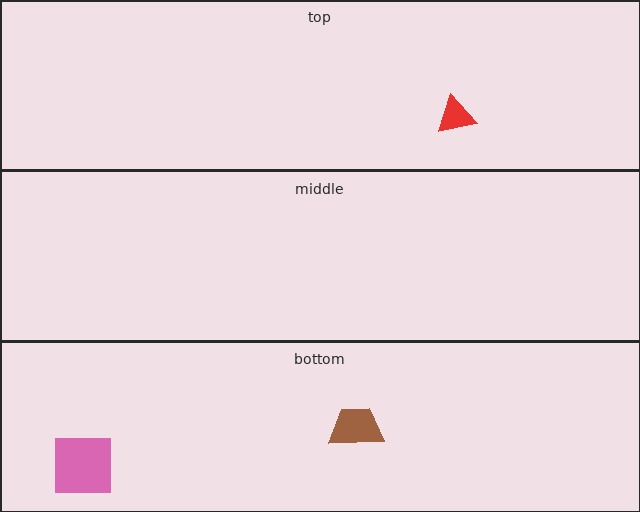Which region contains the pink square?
The bottom region.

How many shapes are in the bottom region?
2.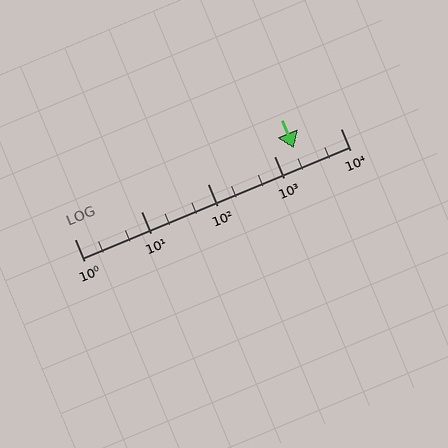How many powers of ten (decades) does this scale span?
The scale spans 4 decades, from 1 to 10000.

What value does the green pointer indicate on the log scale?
The pointer indicates approximately 2000.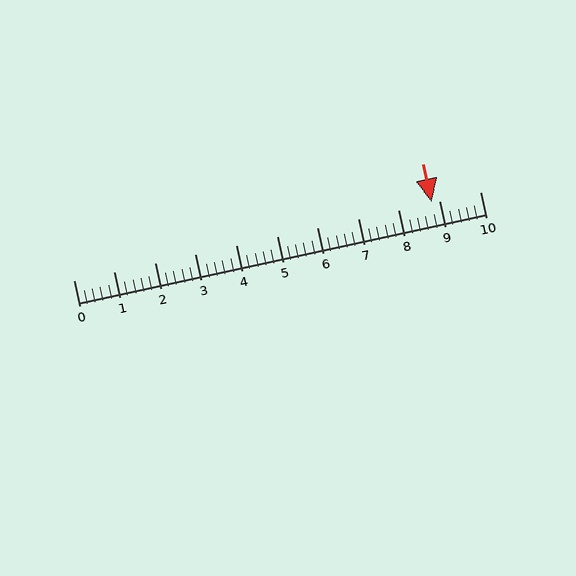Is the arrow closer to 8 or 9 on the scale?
The arrow is closer to 9.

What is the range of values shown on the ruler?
The ruler shows values from 0 to 10.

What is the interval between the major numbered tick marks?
The major tick marks are spaced 1 units apart.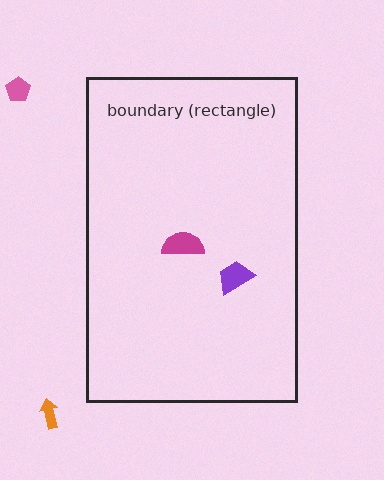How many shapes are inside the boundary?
2 inside, 2 outside.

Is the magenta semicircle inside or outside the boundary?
Inside.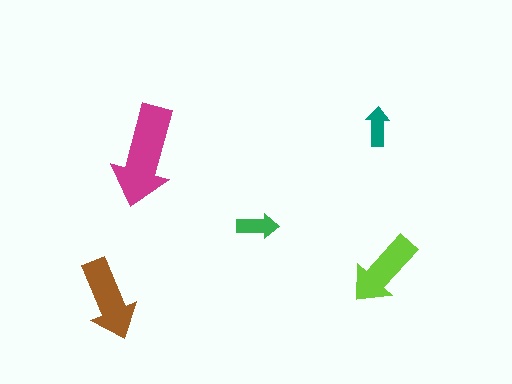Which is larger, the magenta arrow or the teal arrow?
The magenta one.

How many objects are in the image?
There are 5 objects in the image.